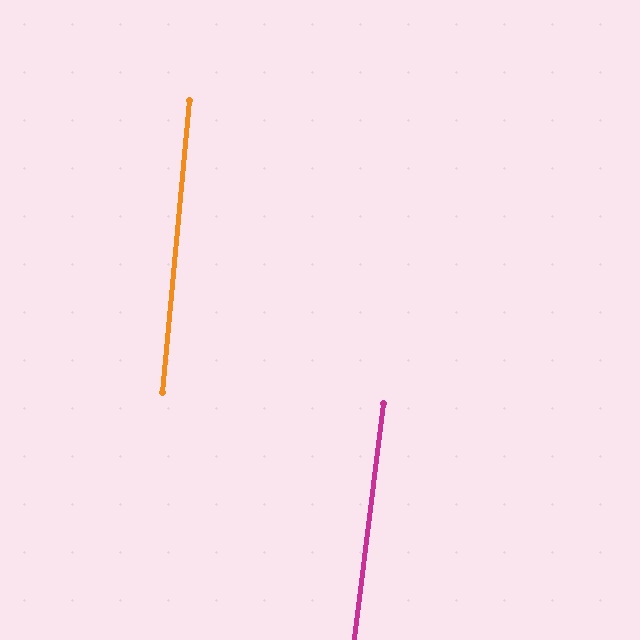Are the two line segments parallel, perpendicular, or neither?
Parallel — their directions differ by only 1.7°.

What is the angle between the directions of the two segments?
Approximately 2 degrees.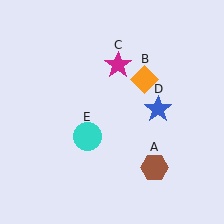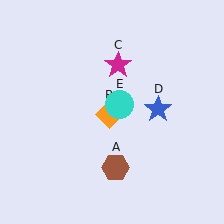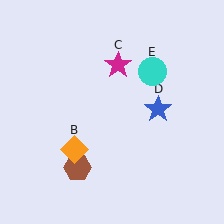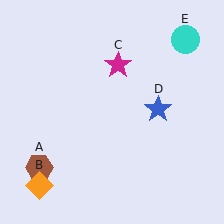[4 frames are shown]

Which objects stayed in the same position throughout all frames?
Magenta star (object C) and blue star (object D) remained stationary.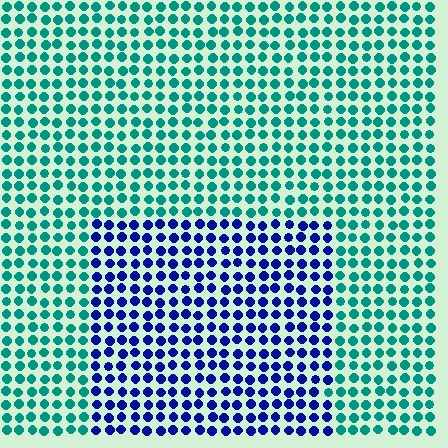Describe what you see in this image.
The image is filled with small teal elements in a uniform arrangement. A rectangle-shaped region is visible where the elements are tinted to a slightly different hue, forming a subtle color boundary.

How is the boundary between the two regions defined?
The boundary is defined purely by a slight shift in hue (about 62 degrees). Spacing, size, and orientation are identical on both sides.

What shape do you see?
I see a rectangle.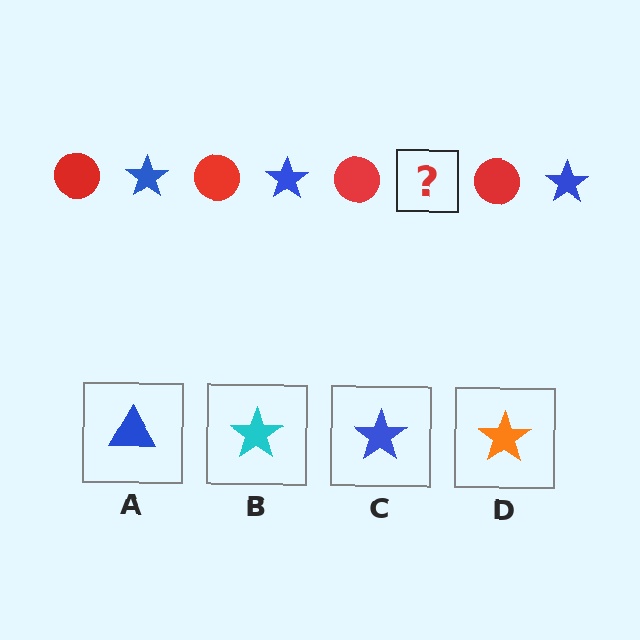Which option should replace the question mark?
Option C.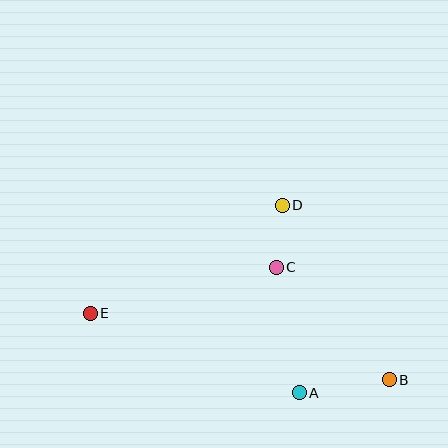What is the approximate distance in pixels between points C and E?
The distance between C and E is approximately 191 pixels.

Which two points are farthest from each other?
Points B and E are farthest from each other.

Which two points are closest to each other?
Points C and D are closest to each other.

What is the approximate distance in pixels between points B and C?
The distance between B and C is approximately 160 pixels.